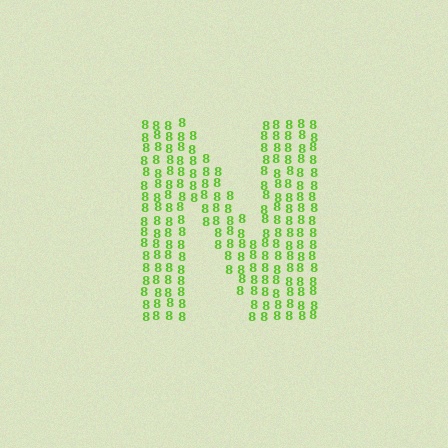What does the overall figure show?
The overall figure shows the letter N.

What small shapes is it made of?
It is made of small digit 8's.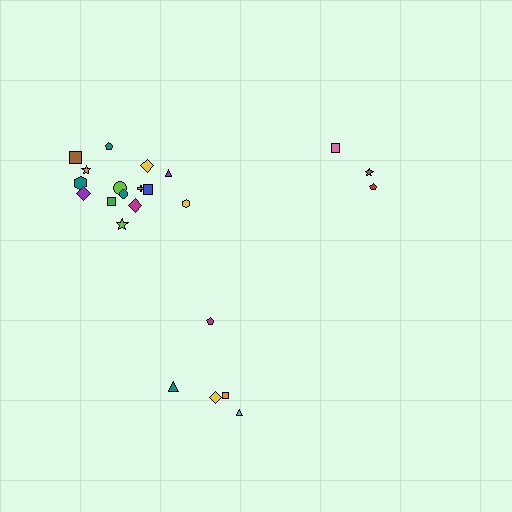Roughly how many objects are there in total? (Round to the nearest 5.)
Roughly 25 objects in total.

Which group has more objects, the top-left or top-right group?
The top-left group.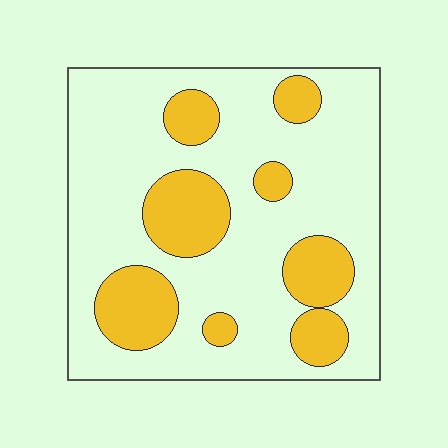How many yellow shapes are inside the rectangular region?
8.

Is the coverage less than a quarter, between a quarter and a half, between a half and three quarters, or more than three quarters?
Between a quarter and a half.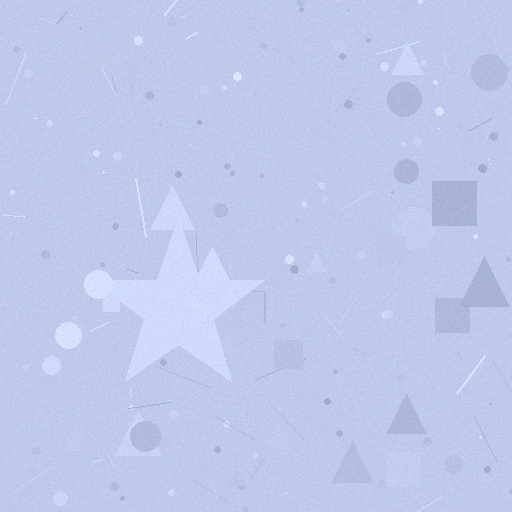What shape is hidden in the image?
A star is hidden in the image.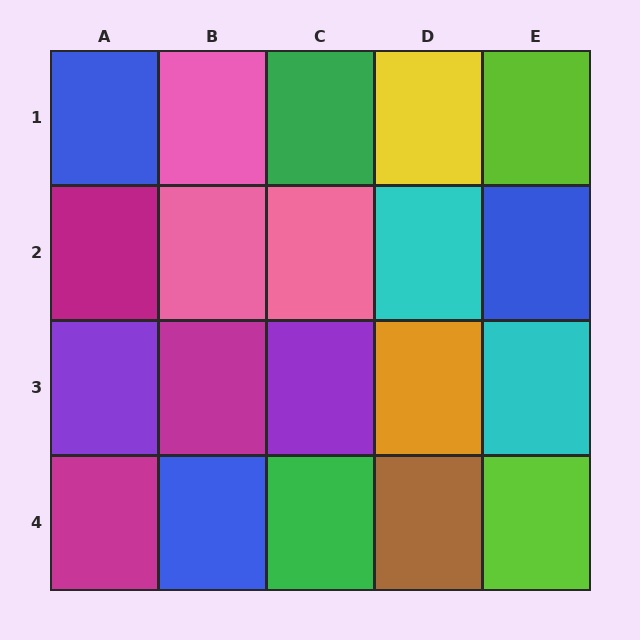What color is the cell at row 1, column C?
Green.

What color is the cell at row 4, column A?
Magenta.